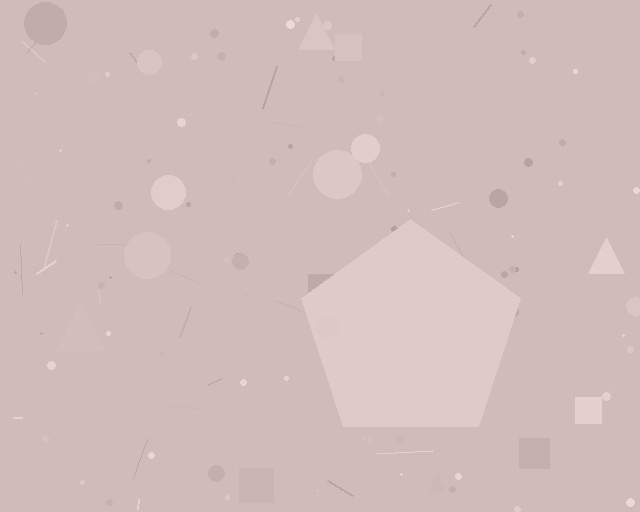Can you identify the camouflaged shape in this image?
The camouflaged shape is a pentagon.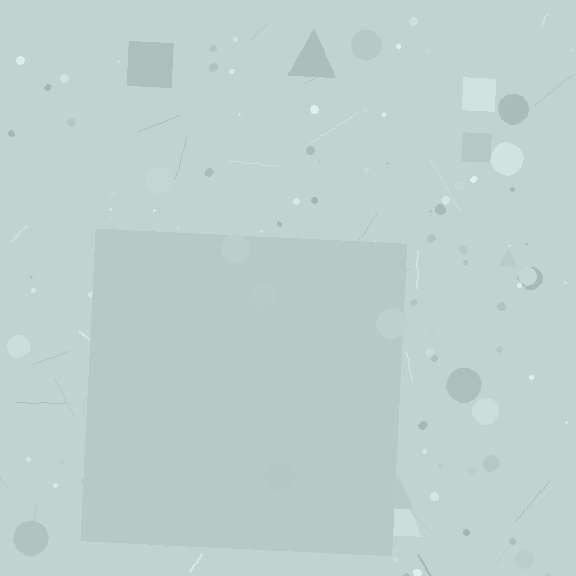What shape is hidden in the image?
A square is hidden in the image.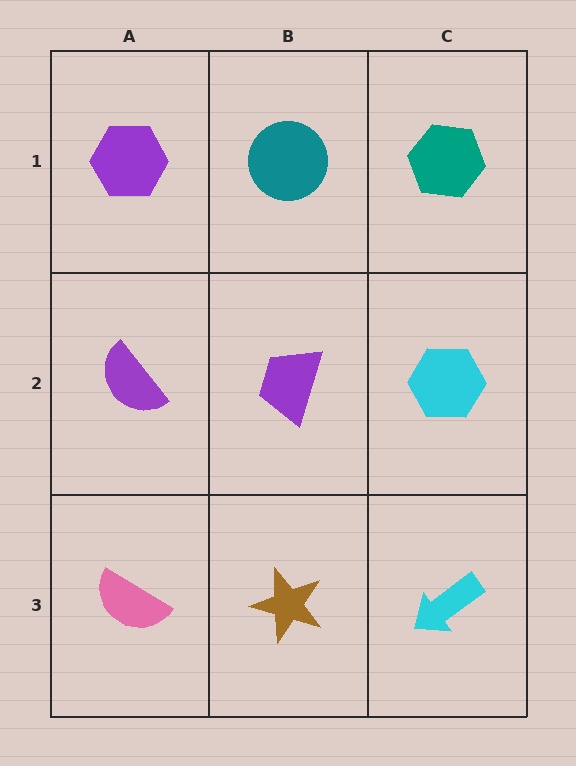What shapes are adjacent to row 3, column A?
A purple semicircle (row 2, column A), a brown star (row 3, column B).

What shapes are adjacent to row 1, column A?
A purple semicircle (row 2, column A), a teal circle (row 1, column B).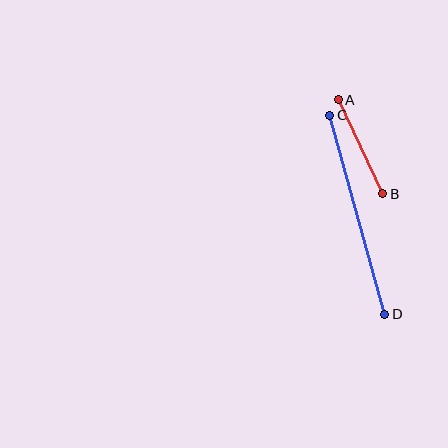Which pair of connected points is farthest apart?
Points C and D are farthest apart.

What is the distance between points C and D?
The distance is approximately 206 pixels.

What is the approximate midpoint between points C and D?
The midpoint is at approximately (357, 215) pixels.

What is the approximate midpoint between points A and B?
The midpoint is at approximately (361, 147) pixels.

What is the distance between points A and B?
The distance is approximately 104 pixels.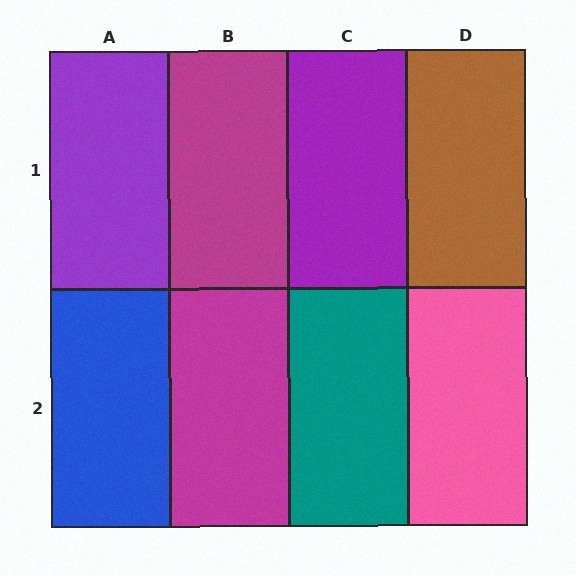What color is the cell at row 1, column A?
Purple.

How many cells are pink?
1 cell is pink.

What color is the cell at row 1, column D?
Brown.